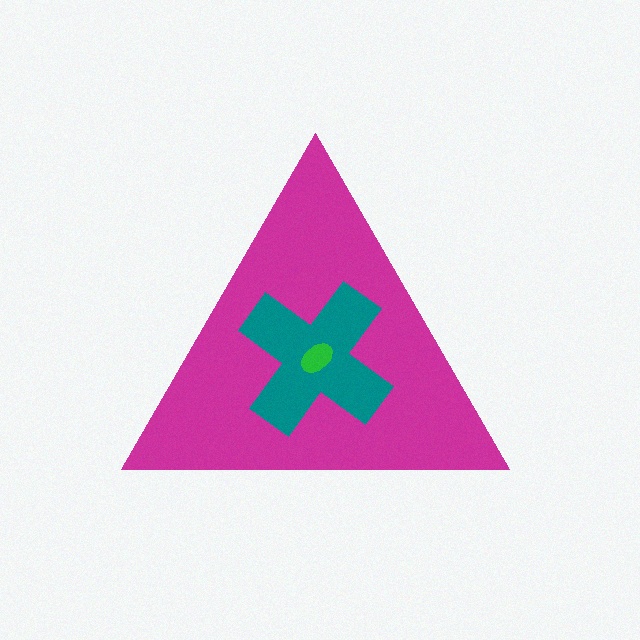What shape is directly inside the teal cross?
The green ellipse.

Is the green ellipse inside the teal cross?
Yes.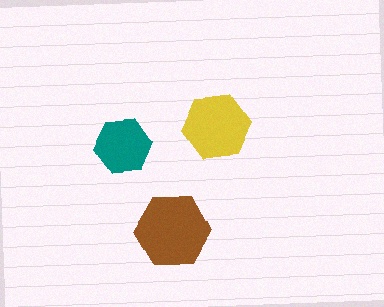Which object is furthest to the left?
The teal hexagon is leftmost.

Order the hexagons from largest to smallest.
the brown one, the yellow one, the teal one.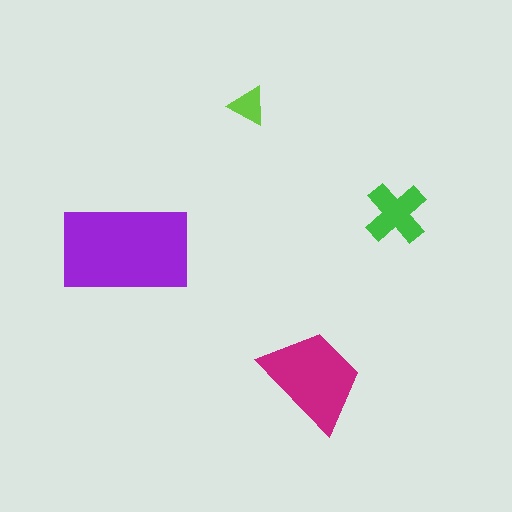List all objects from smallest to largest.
The lime triangle, the green cross, the magenta trapezoid, the purple rectangle.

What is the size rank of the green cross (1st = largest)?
3rd.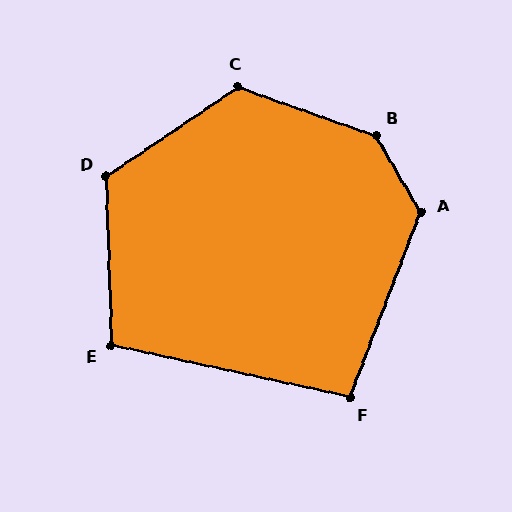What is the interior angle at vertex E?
Approximately 104 degrees (obtuse).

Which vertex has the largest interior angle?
B, at approximately 139 degrees.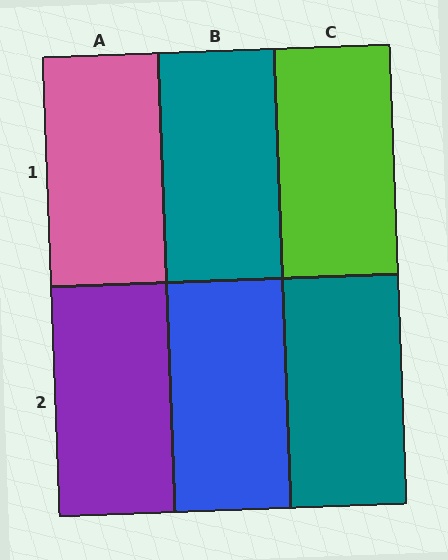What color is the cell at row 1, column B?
Teal.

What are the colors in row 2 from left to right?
Purple, blue, teal.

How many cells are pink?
1 cell is pink.